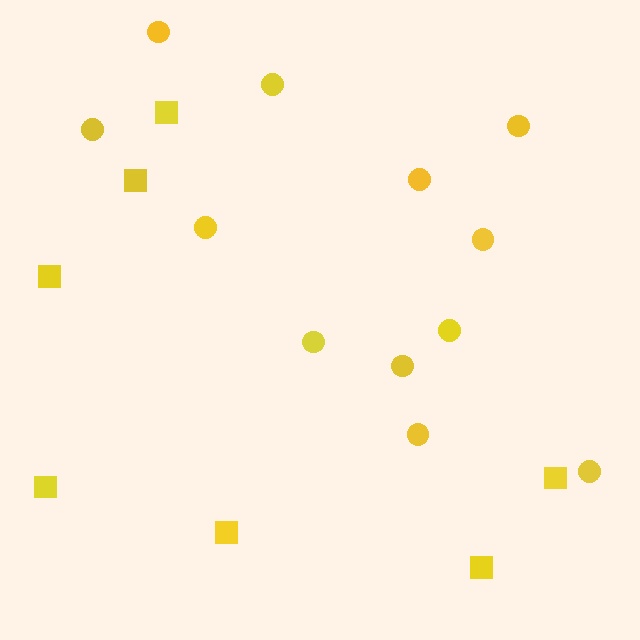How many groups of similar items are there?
There are 2 groups: one group of squares (7) and one group of circles (12).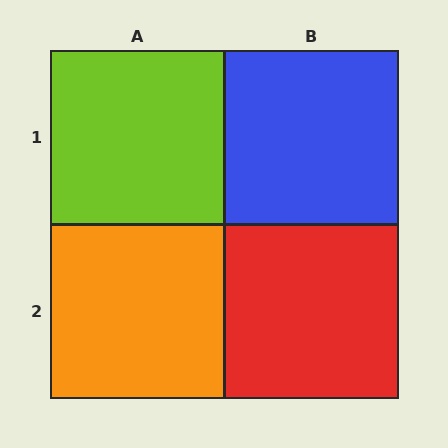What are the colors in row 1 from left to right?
Lime, blue.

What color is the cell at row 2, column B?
Red.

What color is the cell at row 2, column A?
Orange.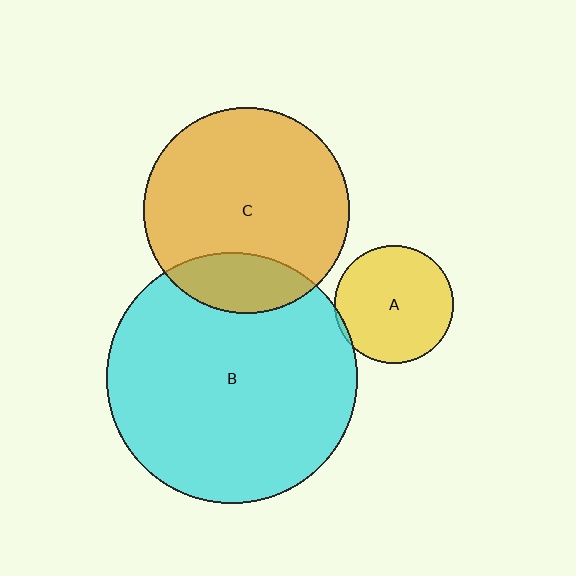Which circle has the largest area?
Circle B (cyan).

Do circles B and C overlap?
Yes.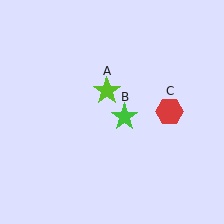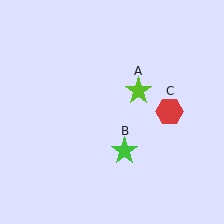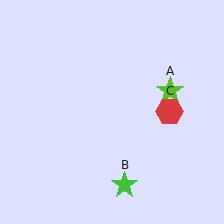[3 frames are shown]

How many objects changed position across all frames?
2 objects changed position: lime star (object A), green star (object B).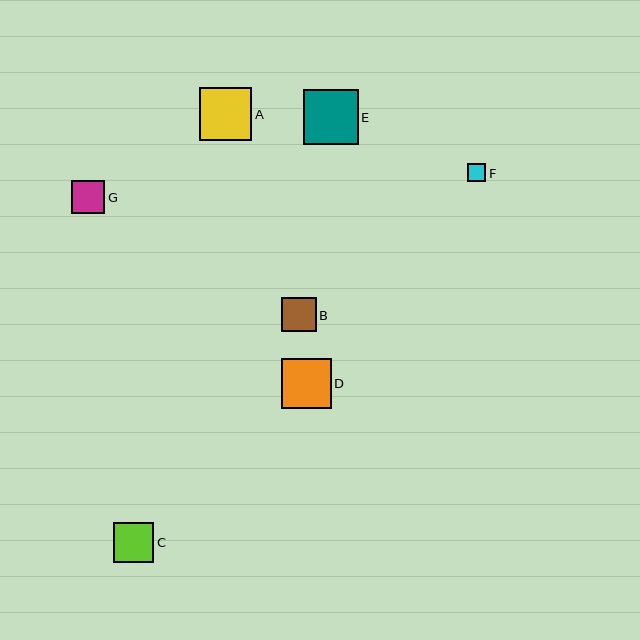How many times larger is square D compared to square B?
Square D is approximately 1.5 times the size of square B.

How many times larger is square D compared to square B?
Square D is approximately 1.5 times the size of square B.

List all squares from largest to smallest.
From largest to smallest: E, A, D, C, B, G, F.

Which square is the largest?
Square E is the largest with a size of approximately 55 pixels.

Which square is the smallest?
Square F is the smallest with a size of approximately 19 pixels.